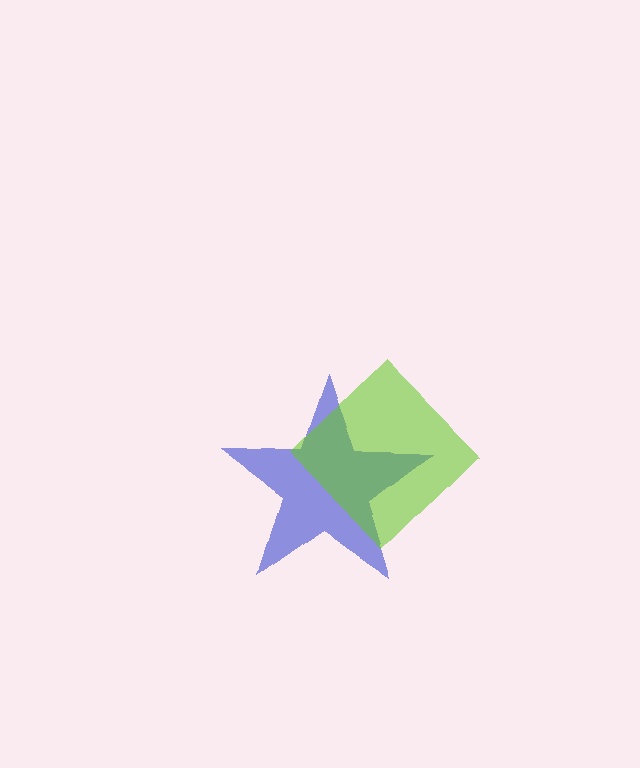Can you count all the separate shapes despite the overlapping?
Yes, there are 2 separate shapes.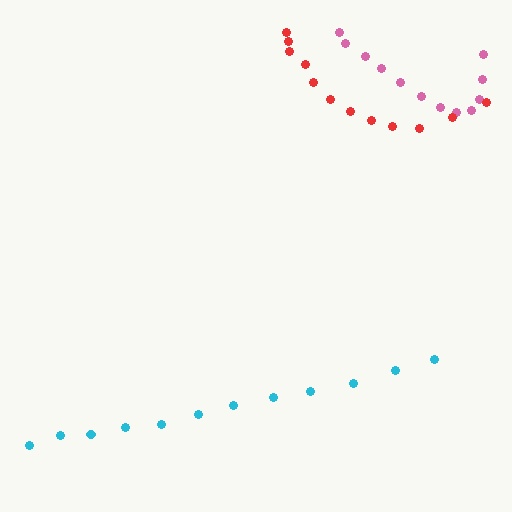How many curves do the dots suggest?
There are 3 distinct paths.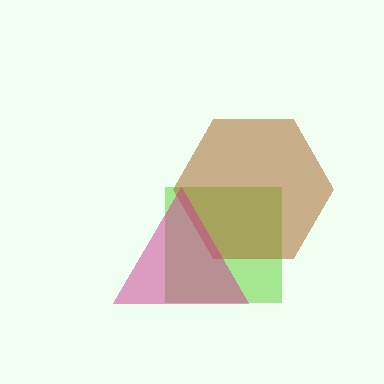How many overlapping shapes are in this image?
There are 3 overlapping shapes in the image.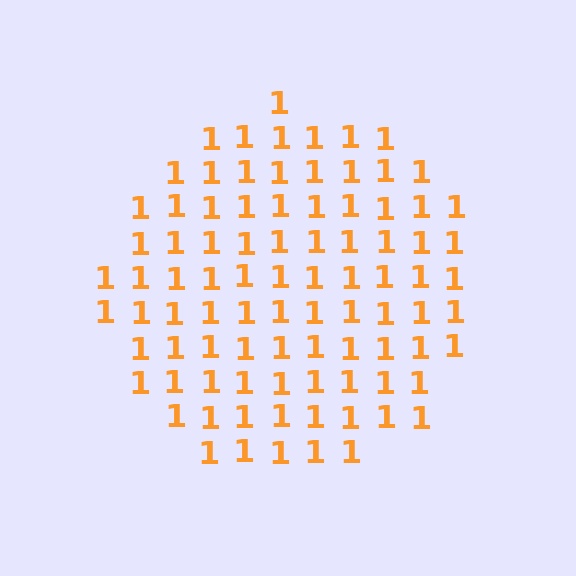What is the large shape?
The large shape is a circle.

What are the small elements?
The small elements are digit 1's.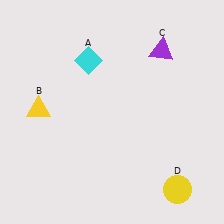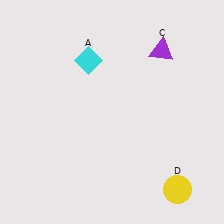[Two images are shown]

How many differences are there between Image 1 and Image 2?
There is 1 difference between the two images.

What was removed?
The yellow triangle (B) was removed in Image 2.